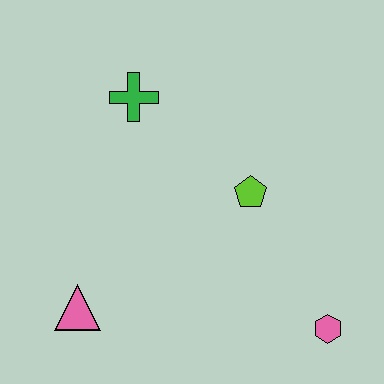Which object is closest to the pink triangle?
The lime pentagon is closest to the pink triangle.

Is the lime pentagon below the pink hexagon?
No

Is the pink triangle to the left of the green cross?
Yes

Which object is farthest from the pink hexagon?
The green cross is farthest from the pink hexagon.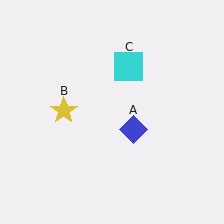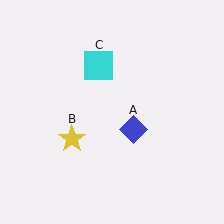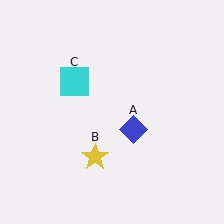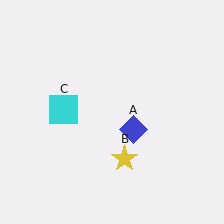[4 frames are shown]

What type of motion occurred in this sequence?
The yellow star (object B), cyan square (object C) rotated counterclockwise around the center of the scene.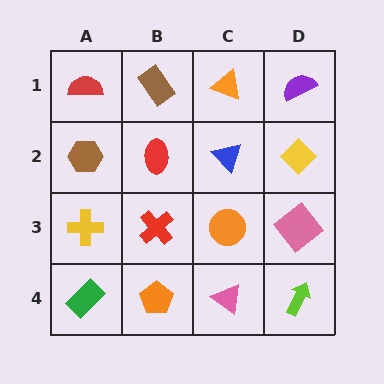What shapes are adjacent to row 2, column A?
A red semicircle (row 1, column A), a yellow cross (row 3, column A), a red ellipse (row 2, column B).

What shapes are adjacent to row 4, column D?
A pink diamond (row 3, column D), a pink triangle (row 4, column C).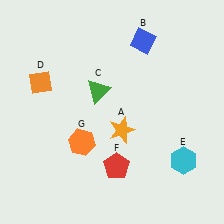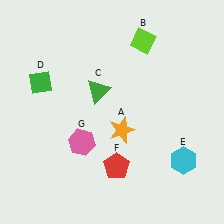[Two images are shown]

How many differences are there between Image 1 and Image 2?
There are 3 differences between the two images.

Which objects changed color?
B changed from blue to lime. D changed from orange to green. G changed from orange to pink.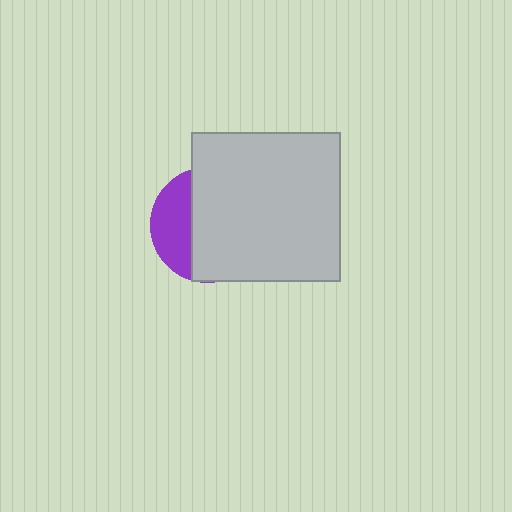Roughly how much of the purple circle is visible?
A small part of it is visible (roughly 33%).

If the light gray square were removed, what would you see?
You would see the complete purple circle.